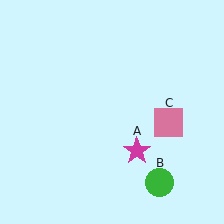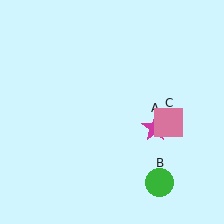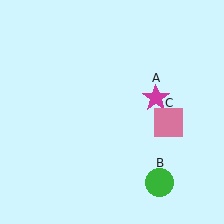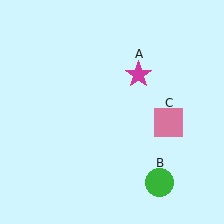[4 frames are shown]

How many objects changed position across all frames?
1 object changed position: magenta star (object A).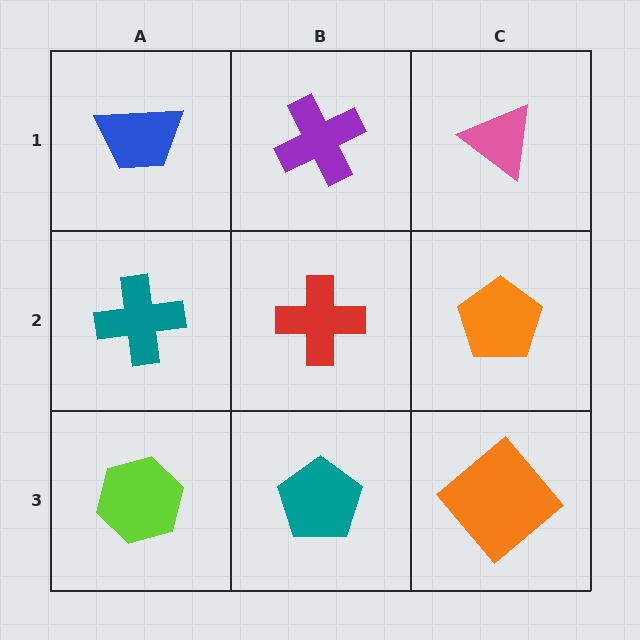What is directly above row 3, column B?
A red cross.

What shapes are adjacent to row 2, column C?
A pink triangle (row 1, column C), an orange diamond (row 3, column C), a red cross (row 2, column B).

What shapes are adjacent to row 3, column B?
A red cross (row 2, column B), a lime hexagon (row 3, column A), an orange diamond (row 3, column C).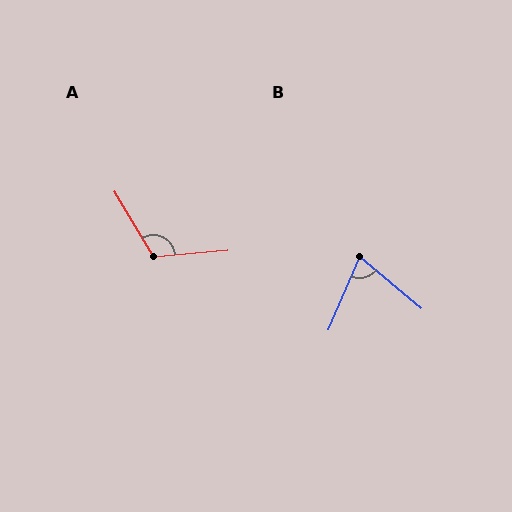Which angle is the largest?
A, at approximately 116 degrees.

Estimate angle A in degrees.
Approximately 116 degrees.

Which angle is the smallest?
B, at approximately 74 degrees.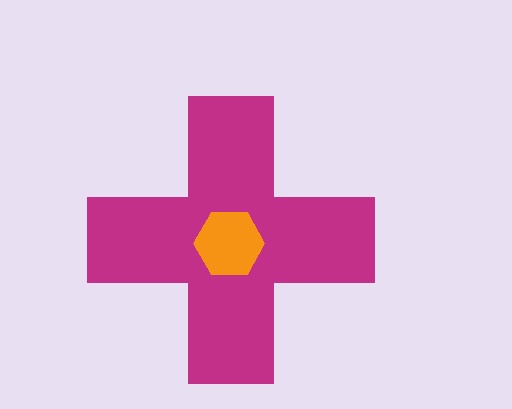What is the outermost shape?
The magenta cross.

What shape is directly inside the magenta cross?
The orange hexagon.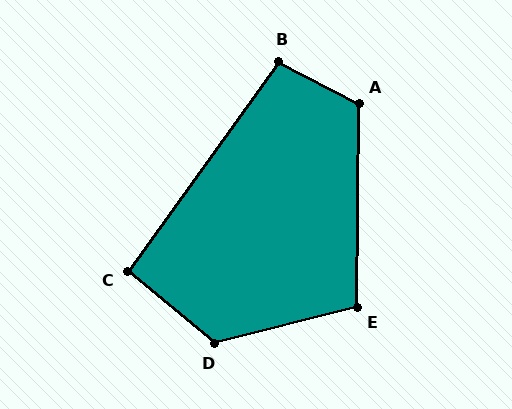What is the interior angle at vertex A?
Approximately 117 degrees (obtuse).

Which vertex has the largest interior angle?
D, at approximately 126 degrees.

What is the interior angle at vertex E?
Approximately 104 degrees (obtuse).